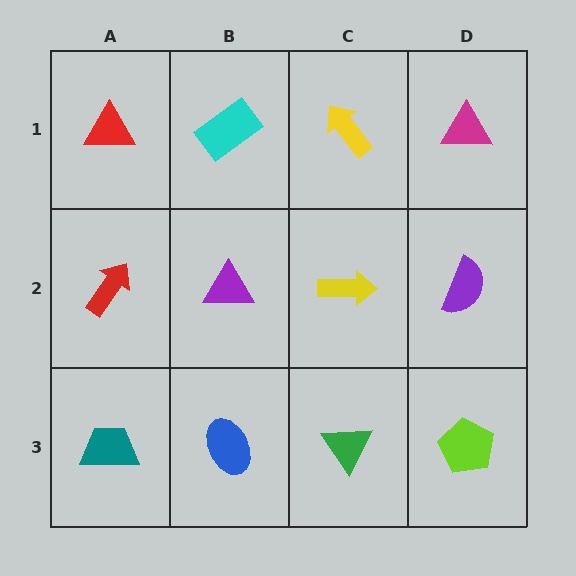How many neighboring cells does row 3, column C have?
3.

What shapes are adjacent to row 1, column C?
A yellow arrow (row 2, column C), a cyan rectangle (row 1, column B), a magenta triangle (row 1, column D).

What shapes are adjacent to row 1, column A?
A red arrow (row 2, column A), a cyan rectangle (row 1, column B).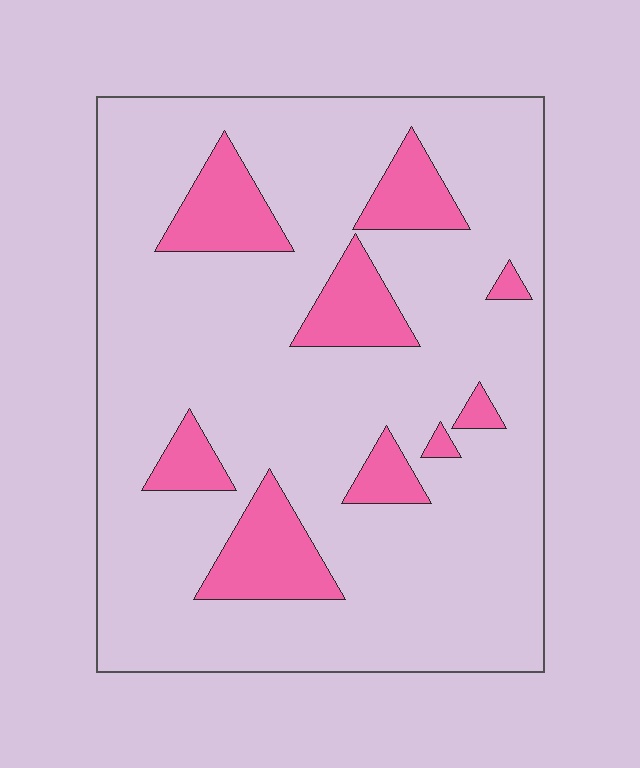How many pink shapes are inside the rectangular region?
9.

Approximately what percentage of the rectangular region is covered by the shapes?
Approximately 15%.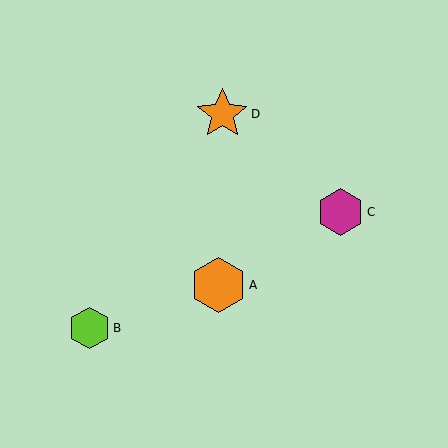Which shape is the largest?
The orange hexagon (labeled A) is the largest.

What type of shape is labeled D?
Shape D is an orange star.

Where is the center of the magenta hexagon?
The center of the magenta hexagon is at (340, 212).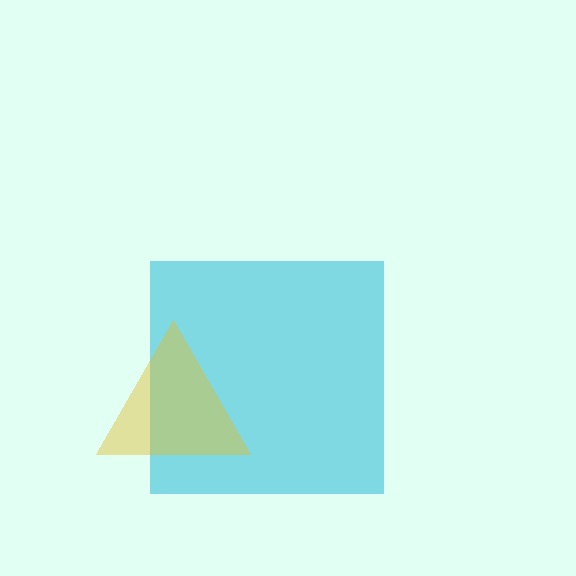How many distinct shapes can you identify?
There are 2 distinct shapes: a cyan square, a yellow triangle.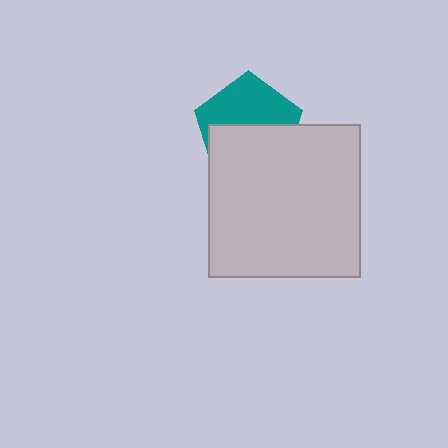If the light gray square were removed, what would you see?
You would see the complete teal pentagon.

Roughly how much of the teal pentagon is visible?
About half of it is visible (roughly 47%).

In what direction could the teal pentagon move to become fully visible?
The teal pentagon could move up. That would shift it out from behind the light gray square entirely.